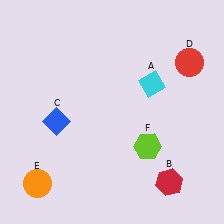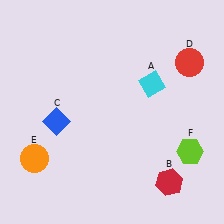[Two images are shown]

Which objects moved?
The objects that moved are: the orange circle (E), the lime hexagon (F).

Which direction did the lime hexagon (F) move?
The lime hexagon (F) moved right.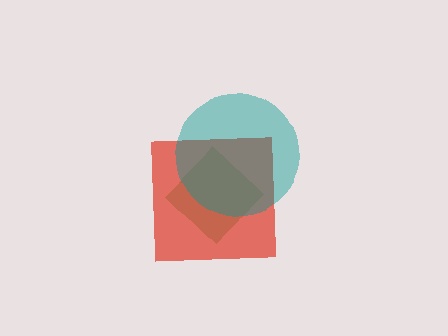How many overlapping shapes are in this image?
There are 3 overlapping shapes in the image.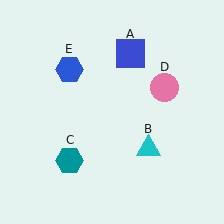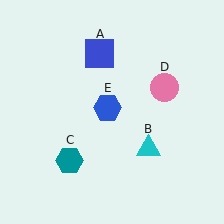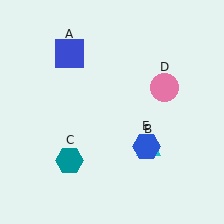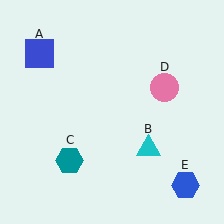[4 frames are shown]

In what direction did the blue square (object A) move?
The blue square (object A) moved left.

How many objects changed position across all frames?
2 objects changed position: blue square (object A), blue hexagon (object E).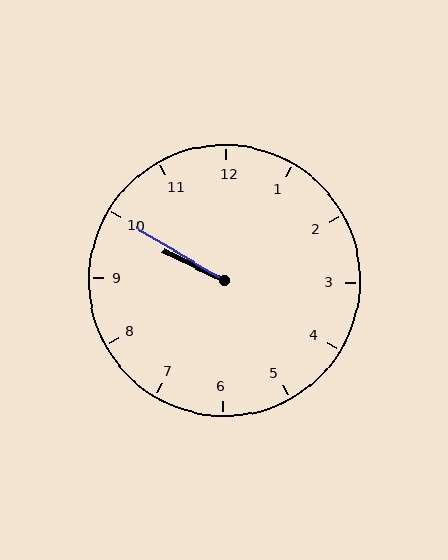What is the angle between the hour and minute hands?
Approximately 5 degrees.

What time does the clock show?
9:50.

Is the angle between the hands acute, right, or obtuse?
It is acute.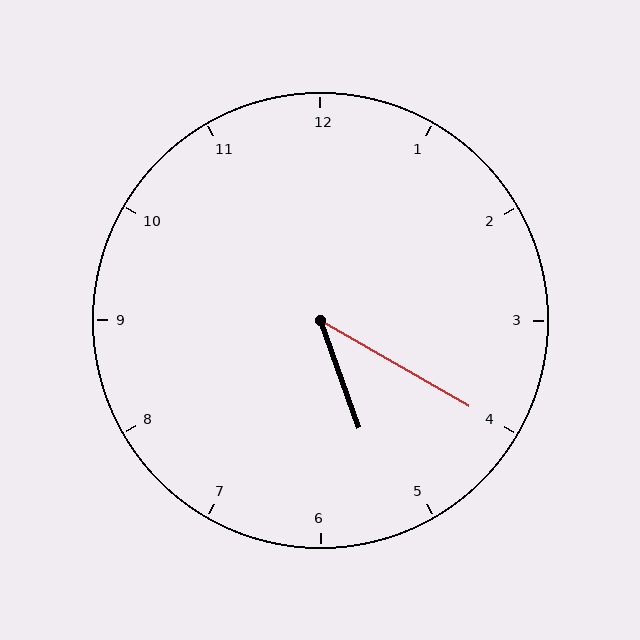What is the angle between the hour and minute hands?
Approximately 40 degrees.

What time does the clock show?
5:20.